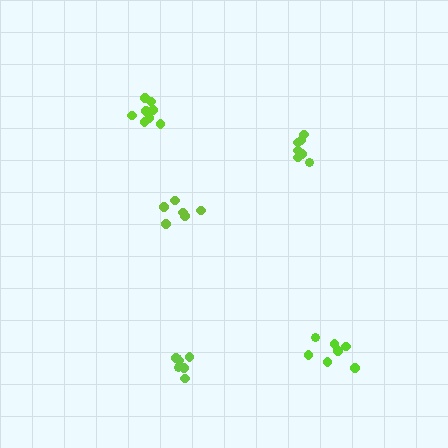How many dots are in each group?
Group 1: 7 dots, Group 2: 7 dots, Group 3: 8 dots, Group 4: 6 dots, Group 5: 7 dots (35 total).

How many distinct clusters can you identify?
There are 5 distinct clusters.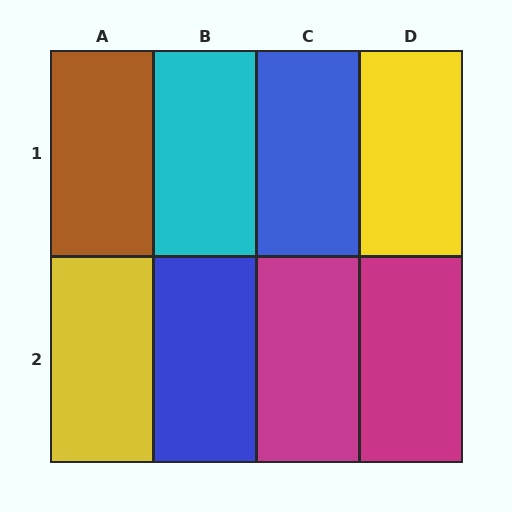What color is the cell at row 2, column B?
Blue.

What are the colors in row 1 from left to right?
Brown, cyan, blue, yellow.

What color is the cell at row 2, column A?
Yellow.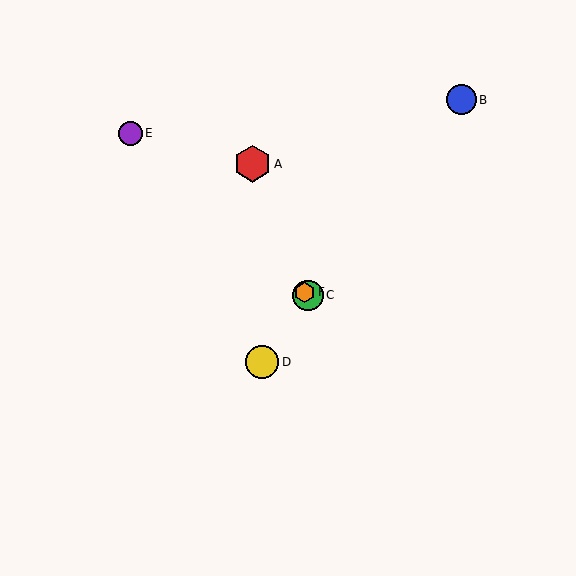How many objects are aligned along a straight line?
3 objects (C, E, F) are aligned along a straight line.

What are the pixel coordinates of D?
Object D is at (262, 362).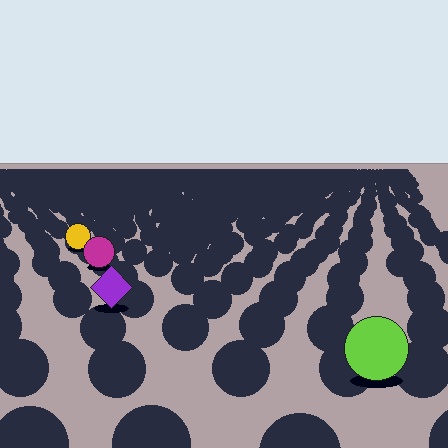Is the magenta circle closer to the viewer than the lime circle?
No. The lime circle is closer — you can tell from the texture gradient: the ground texture is coarser near it.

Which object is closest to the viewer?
The lime circle is closest. The texture marks near it are larger and more spread out.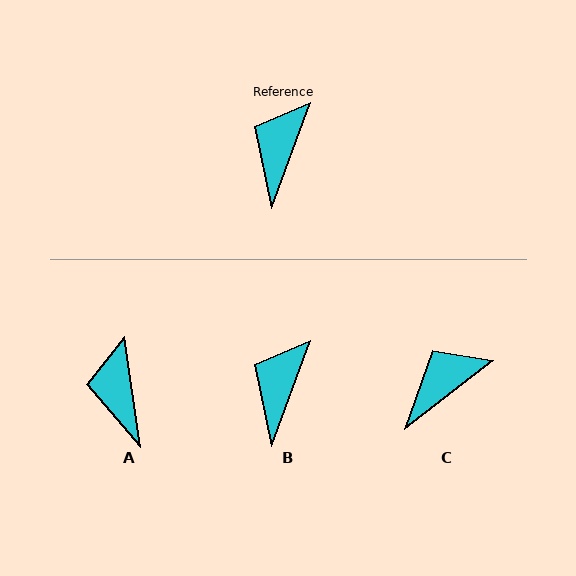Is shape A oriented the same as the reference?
No, it is off by about 29 degrees.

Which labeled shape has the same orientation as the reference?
B.